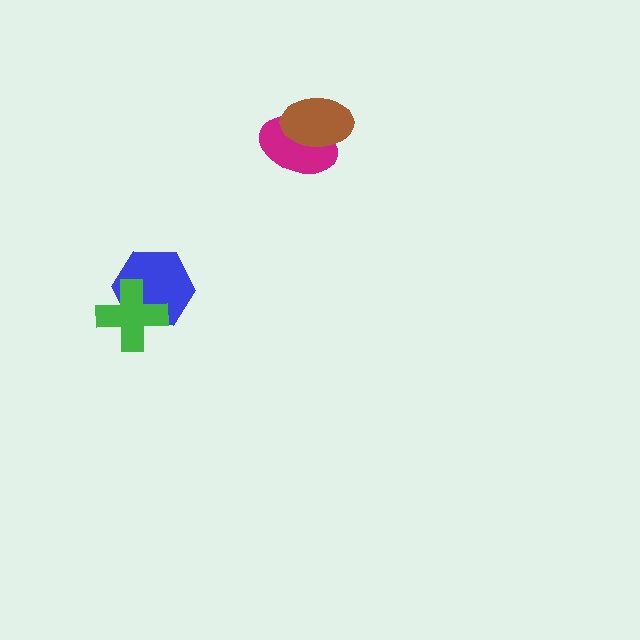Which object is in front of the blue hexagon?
The green cross is in front of the blue hexagon.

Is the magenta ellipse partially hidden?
Yes, it is partially covered by another shape.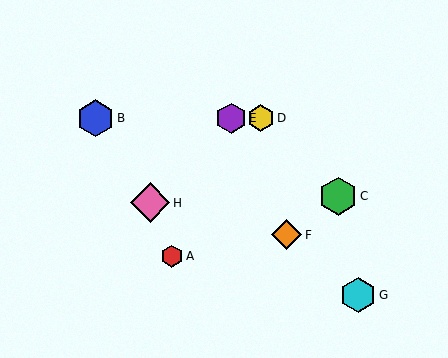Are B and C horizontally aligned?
No, B is at y≈118 and C is at y≈196.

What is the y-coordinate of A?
Object A is at y≈256.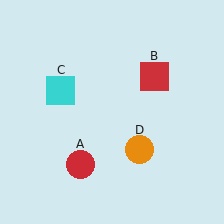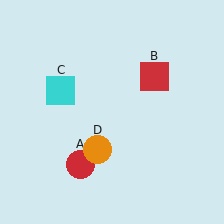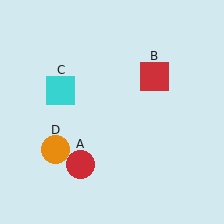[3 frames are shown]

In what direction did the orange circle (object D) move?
The orange circle (object D) moved left.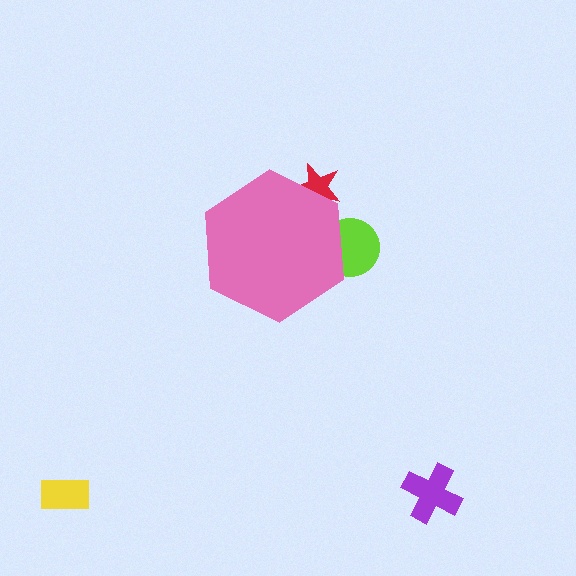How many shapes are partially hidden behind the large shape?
2 shapes are partially hidden.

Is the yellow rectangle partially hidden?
No, the yellow rectangle is fully visible.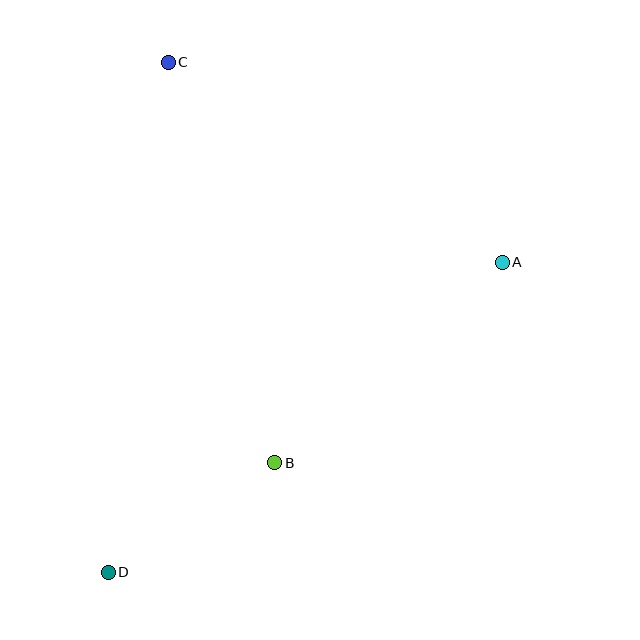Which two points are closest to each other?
Points B and D are closest to each other.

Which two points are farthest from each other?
Points C and D are farthest from each other.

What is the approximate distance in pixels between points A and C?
The distance between A and C is approximately 389 pixels.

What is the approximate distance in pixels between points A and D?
The distance between A and D is approximately 501 pixels.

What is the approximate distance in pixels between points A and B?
The distance between A and B is approximately 303 pixels.